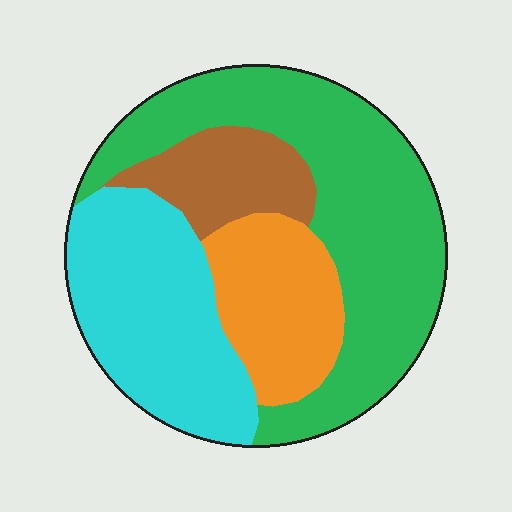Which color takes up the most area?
Green, at roughly 45%.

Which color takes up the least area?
Brown, at roughly 10%.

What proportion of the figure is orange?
Orange covers 17% of the figure.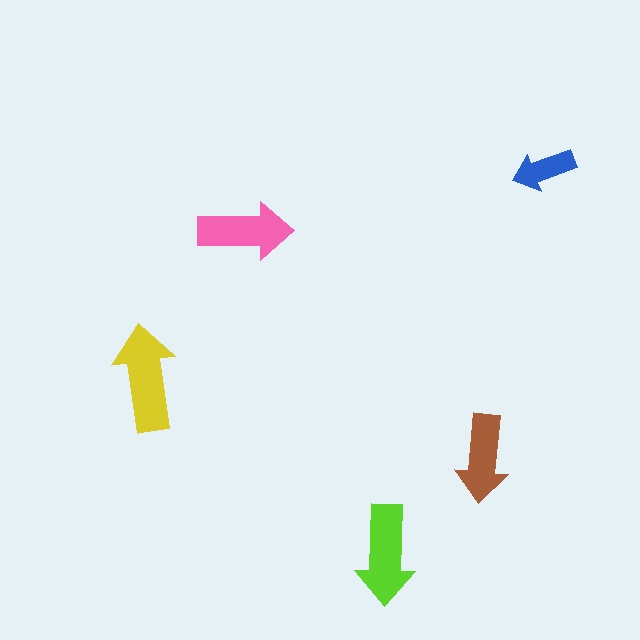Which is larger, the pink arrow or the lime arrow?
The lime one.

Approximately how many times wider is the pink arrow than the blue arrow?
About 1.5 times wider.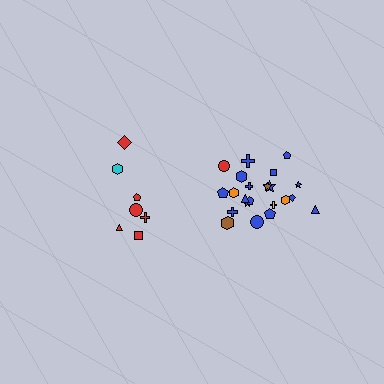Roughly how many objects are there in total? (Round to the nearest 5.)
Roughly 30 objects in total.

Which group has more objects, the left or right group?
The right group.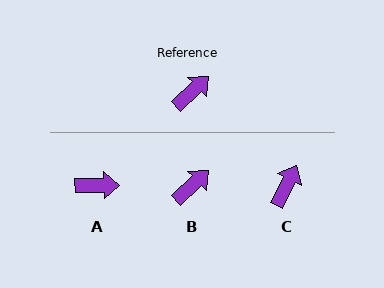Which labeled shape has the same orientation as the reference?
B.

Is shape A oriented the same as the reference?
No, it is off by about 43 degrees.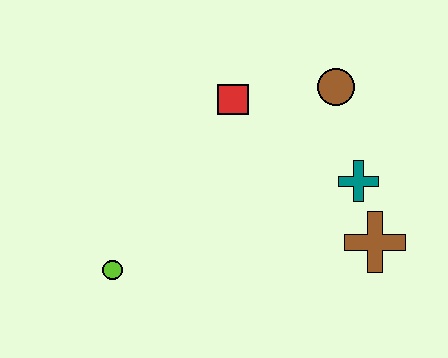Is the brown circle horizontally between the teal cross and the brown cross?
No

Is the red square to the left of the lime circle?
No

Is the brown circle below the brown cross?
No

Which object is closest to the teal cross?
The brown cross is closest to the teal cross.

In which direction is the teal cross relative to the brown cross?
The teal cross is above the brown cross.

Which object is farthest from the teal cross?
The lime circle is farthest from the teal cross.